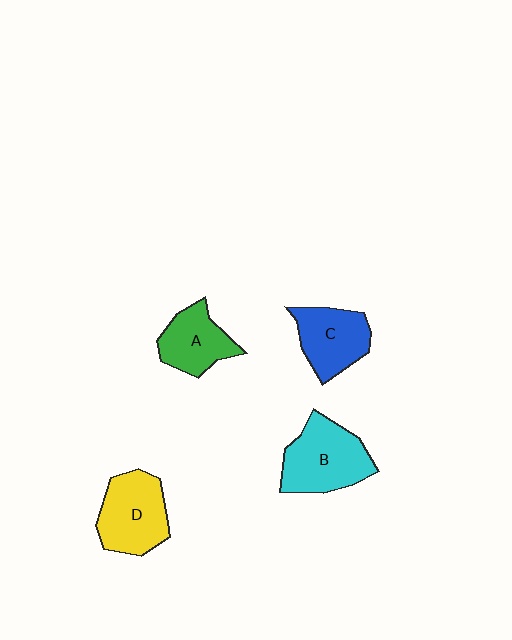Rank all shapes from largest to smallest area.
From largest to smallest: B (cyan), D (yellow), C (blue), A (green).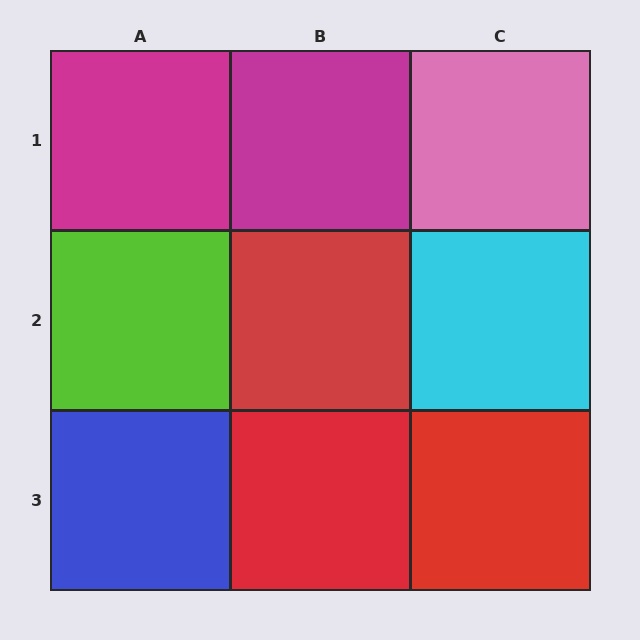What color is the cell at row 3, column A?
Blue.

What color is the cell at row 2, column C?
Cyan.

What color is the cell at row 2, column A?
Lime.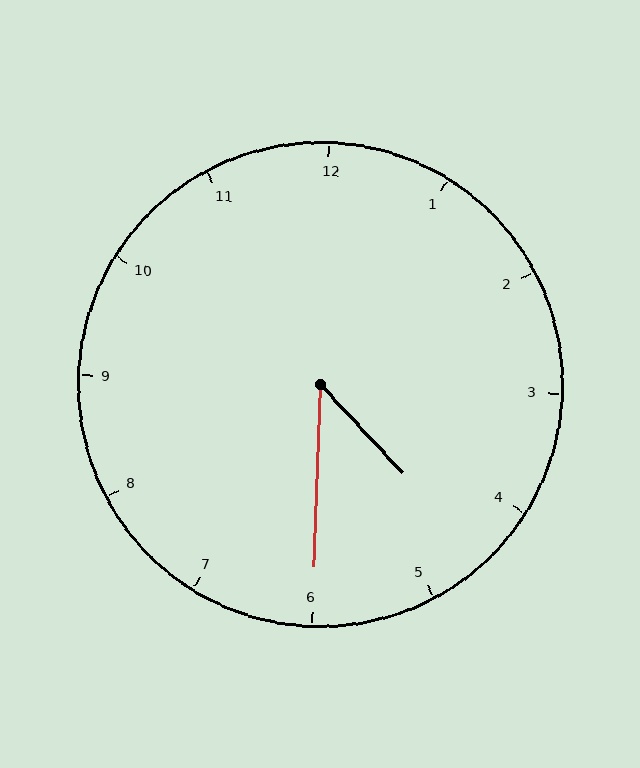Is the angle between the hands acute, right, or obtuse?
It is acute.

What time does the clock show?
4:30.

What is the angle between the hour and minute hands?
Approximately 45 degrees.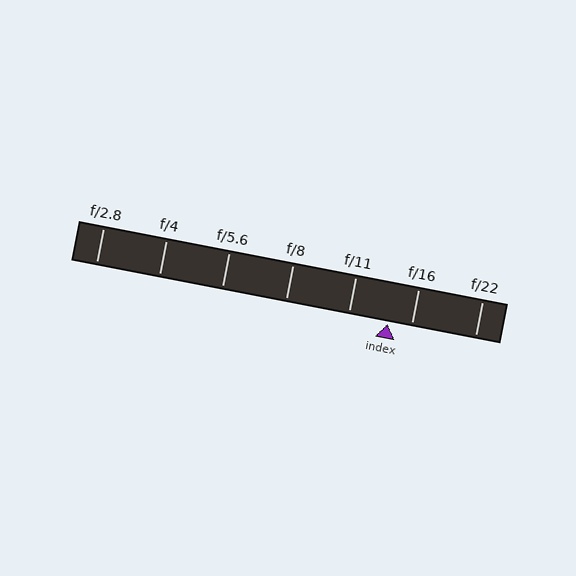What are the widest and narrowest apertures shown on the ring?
The widest aperture shown is f/2.8 and the narrowest is f/22.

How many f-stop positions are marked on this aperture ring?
There are 7 f-stop positions marked.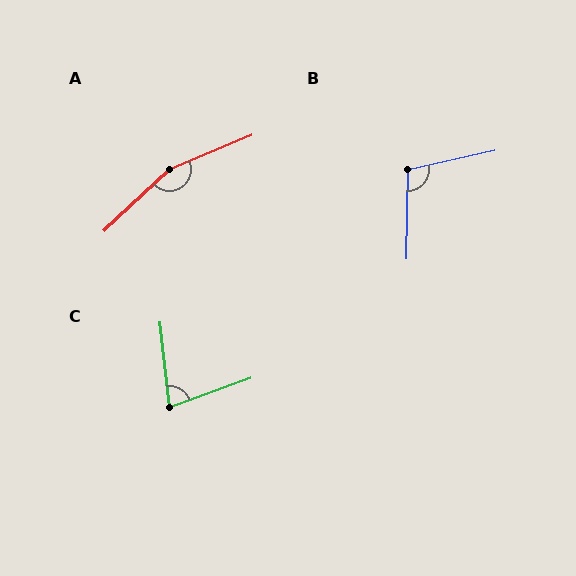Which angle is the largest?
A, at approximately 159 degrees.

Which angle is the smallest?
C, at approximately 76 degrees.